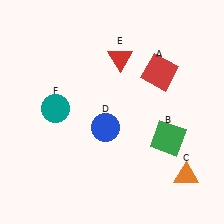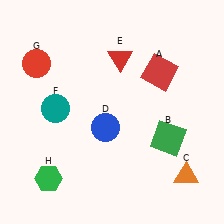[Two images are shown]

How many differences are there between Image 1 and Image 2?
There are 2 differences between the two images.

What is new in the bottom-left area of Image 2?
A green hexagon (H) was added in the bottom-left area of Image 2.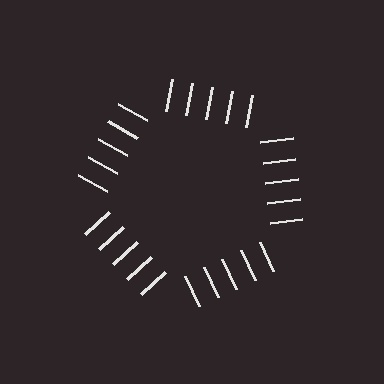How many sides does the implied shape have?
5 sides — the line-ends trace a pentagon.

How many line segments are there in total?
25 — 5 along each of the 5 edges.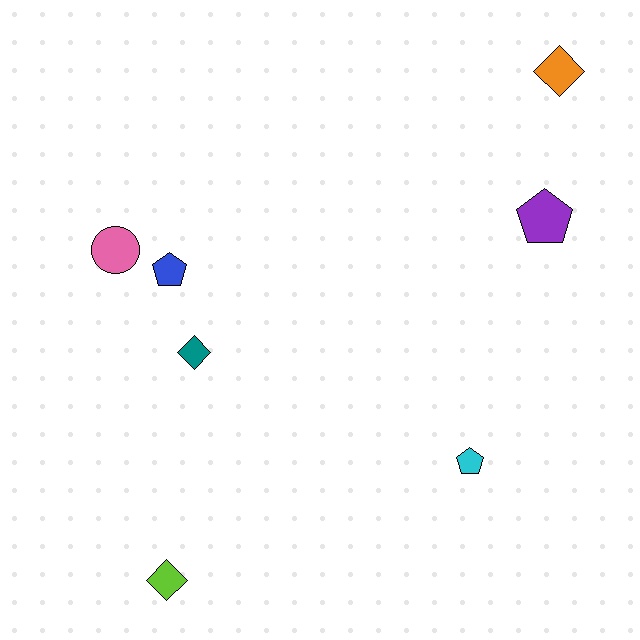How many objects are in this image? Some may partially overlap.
There are 7 objects.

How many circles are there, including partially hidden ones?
There is 1 circle.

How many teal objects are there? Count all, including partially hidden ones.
There is 1 teal object.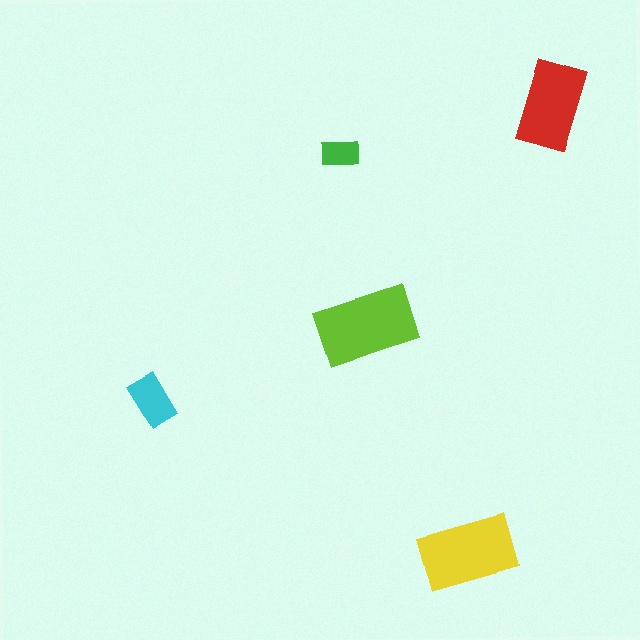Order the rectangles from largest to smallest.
the lime one, the yellow one, the red one, the cyan one, the green one.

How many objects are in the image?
There are 5 objects in the image.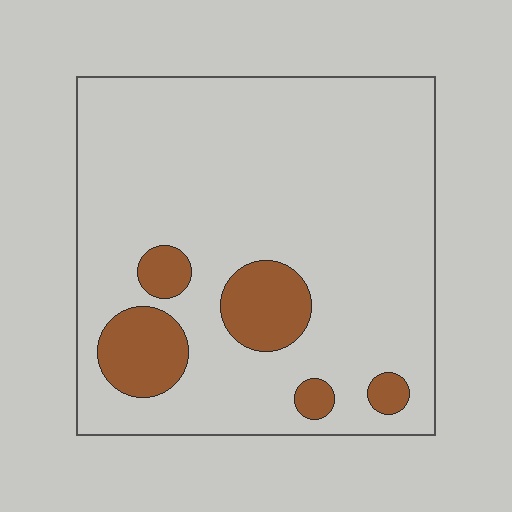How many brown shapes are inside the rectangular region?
5.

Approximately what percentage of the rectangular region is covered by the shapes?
Approximately 15%.